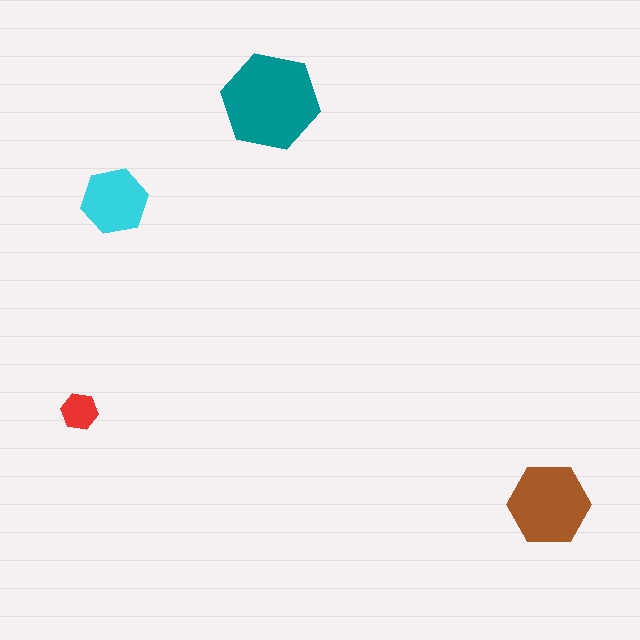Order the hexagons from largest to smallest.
the teal one, the brown one, the cyan one, the red one.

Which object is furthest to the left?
The red hexagon is leftmost.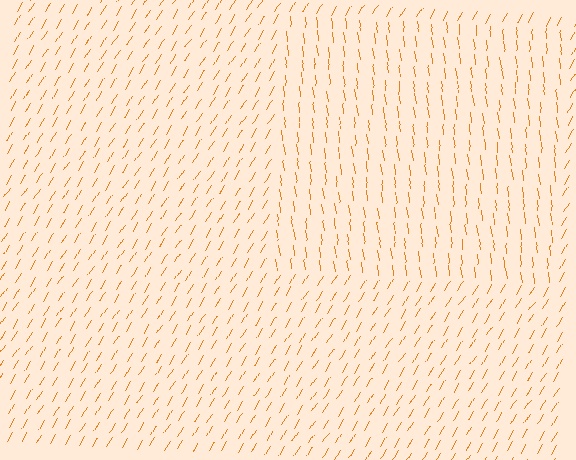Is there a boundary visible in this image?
Yes, there is a texture boundary formed by a change in line orientation.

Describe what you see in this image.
The image is filled with small orange line segments. A rectangle region in the image has lines oriented differently from the surrounding lines, creating a visible texture boundary.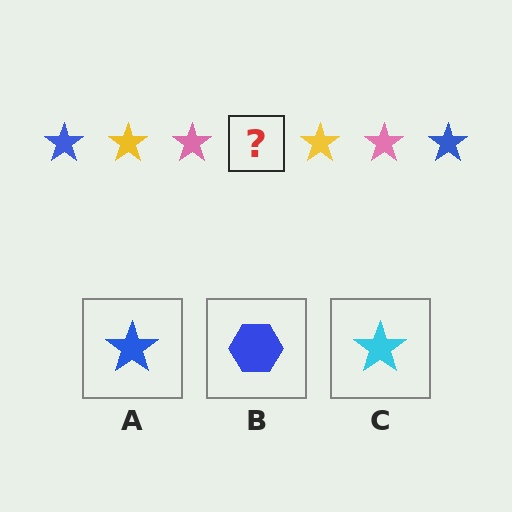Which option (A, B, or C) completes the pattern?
A.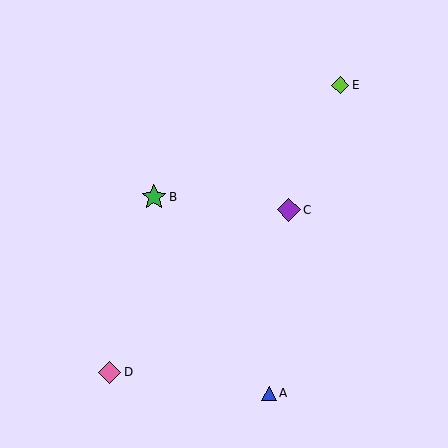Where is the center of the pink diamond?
The center of the pink diamond is at (110, 372).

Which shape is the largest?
The green star (labeled B) is the largest.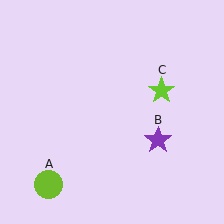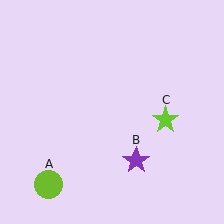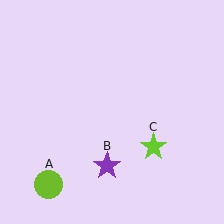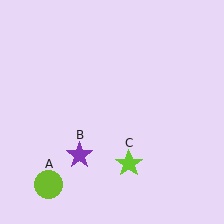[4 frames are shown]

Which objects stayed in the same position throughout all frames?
Lime circle (object A) remained stationary.